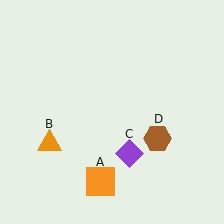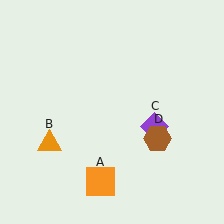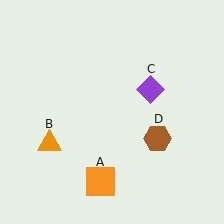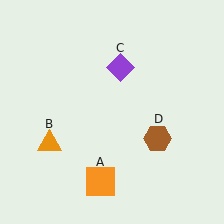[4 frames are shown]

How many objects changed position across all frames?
1 object changed position: purple diamond (object C).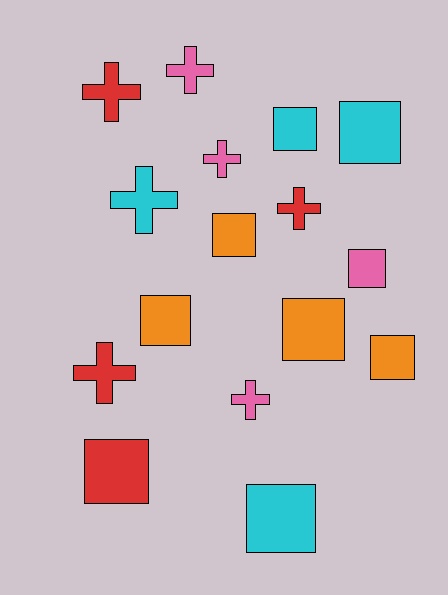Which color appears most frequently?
Pink, with 4 objects.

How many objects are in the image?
There are 16 objects.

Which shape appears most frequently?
Square, with 9 objects.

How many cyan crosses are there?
There is 1 cyan cross.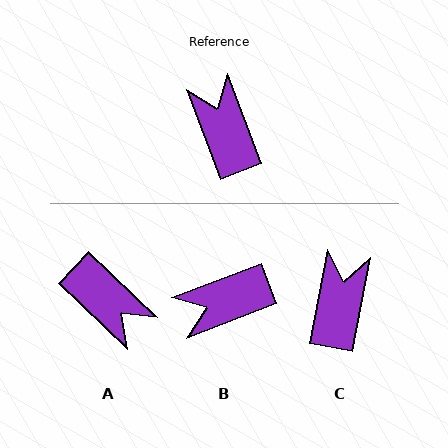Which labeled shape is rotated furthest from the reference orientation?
A, about 154 degrees away.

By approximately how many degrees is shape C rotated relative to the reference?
Approximately 31 degrees clockwise.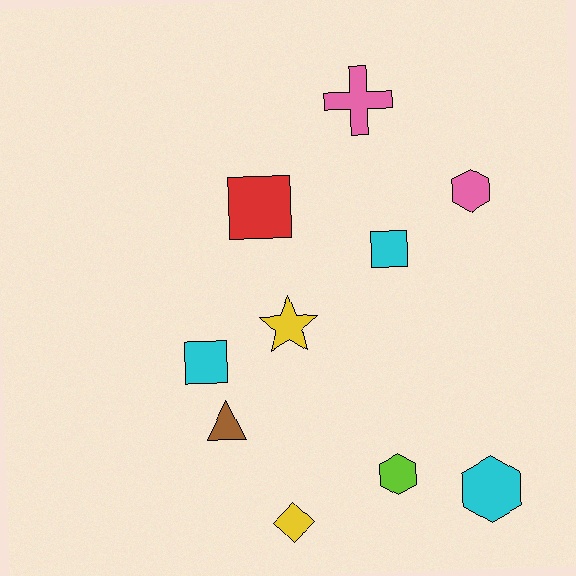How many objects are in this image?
There are 10 objects.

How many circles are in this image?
There are no circles.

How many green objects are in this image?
There are no green objects.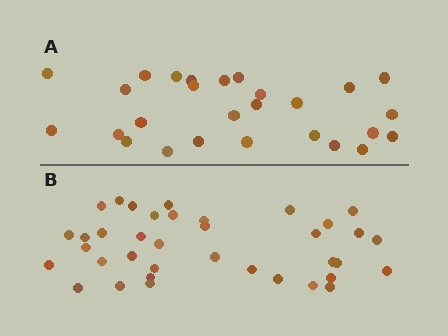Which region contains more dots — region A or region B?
Region B (the bottom region) has more dots.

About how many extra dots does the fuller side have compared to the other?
Region B has roughly 10 or so more dots than region A.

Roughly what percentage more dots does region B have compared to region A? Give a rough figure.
About 35% more.